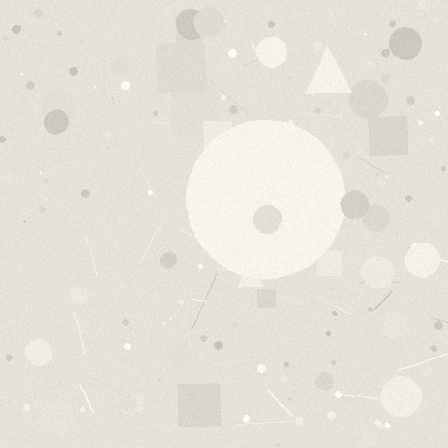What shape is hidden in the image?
A circle is hidden in the image.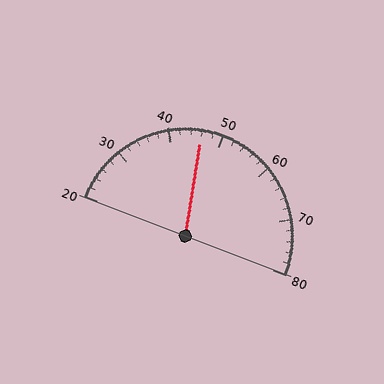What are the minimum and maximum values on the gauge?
The gauge ranges from 20 to 80.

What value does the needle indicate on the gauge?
The needle indicates approximately 46.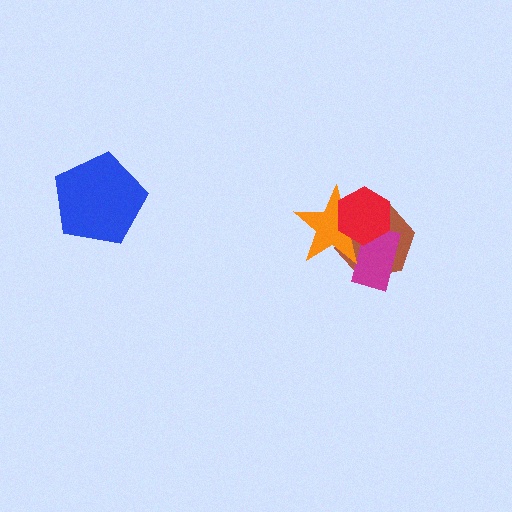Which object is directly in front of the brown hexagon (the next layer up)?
The magenta rectangle is directly in front of the brown hexagon.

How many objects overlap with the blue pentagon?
0 objects overlap with the blue pentagon.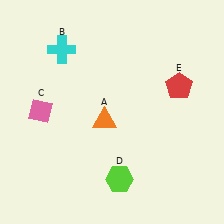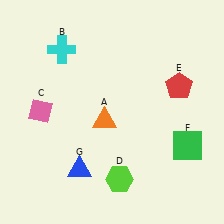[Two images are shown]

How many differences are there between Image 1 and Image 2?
There are 2 differences between the two images.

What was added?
A green square (F), a blue triangle (G) were added in Image 2.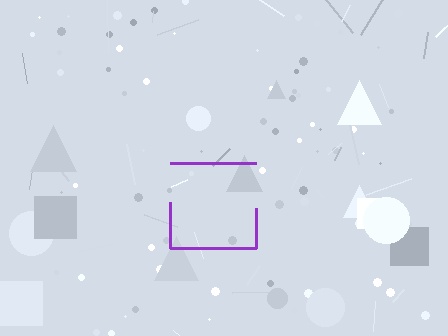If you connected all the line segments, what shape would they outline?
They would outline a square.